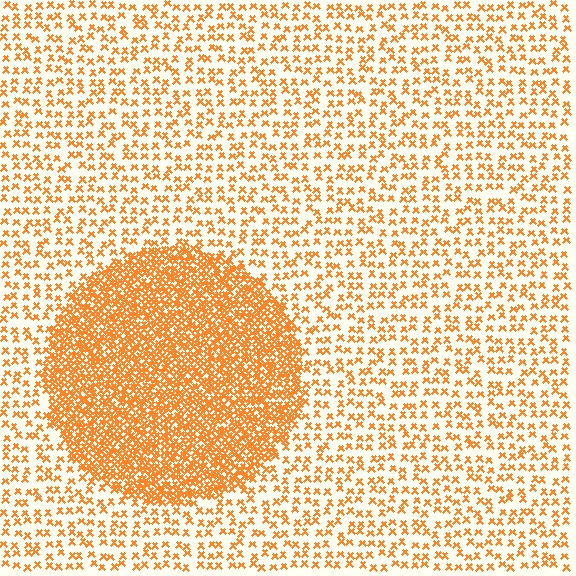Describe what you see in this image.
The image contains small orange elements arranged at two different densities. A circle-shaped region is visible where the elements are more densely packed than the surrounding area.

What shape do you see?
I see a circle.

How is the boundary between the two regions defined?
The boundary is defined by a change in element density (approximately 3.1x ratio). All elements are the same color, size, and shape.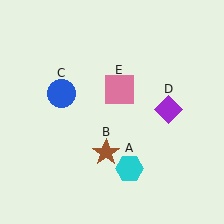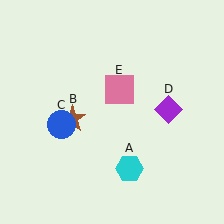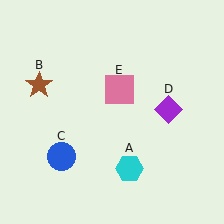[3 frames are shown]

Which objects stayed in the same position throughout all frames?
Cyan hexagon (object A) and purple diamond (object D) and pink square (object E) remained stationary.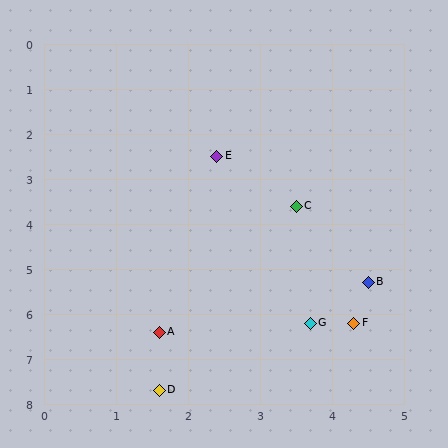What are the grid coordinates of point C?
Point C is at approximately (3.5, 3.6).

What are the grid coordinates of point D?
Point D is at approximately (1.6, 7.7).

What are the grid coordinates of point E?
Point E is at approximately (2.4, 2.5).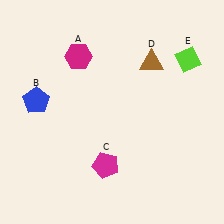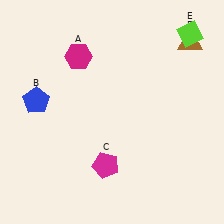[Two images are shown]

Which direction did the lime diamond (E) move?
The lime diamond (E) moved up.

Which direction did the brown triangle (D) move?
The brown triangle (D) moved right.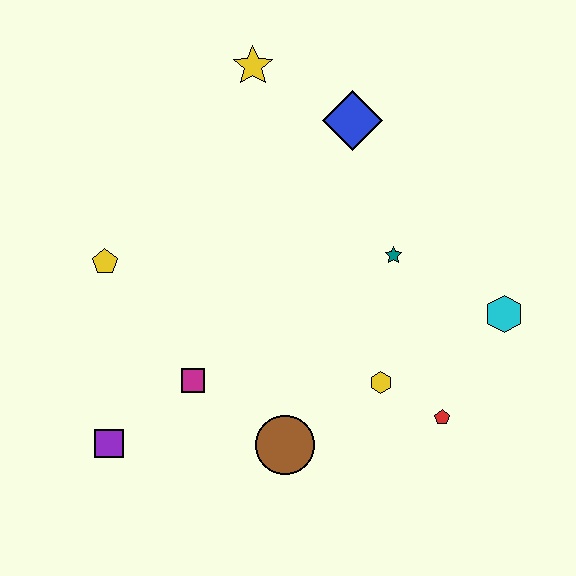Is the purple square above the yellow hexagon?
No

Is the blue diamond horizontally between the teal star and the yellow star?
Yes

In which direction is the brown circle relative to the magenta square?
The brown circle is to the right of the magenta square.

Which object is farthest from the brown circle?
The yellow star is farthest from the brown circle.